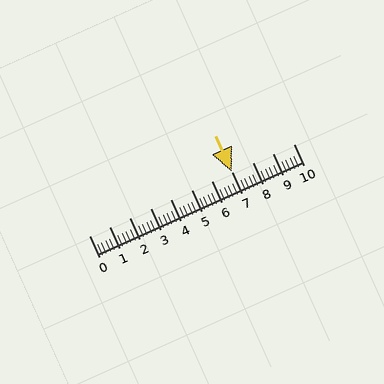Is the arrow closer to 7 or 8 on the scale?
The arrow is closer to 7.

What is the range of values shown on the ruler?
The ruler shows values from 0 to 10.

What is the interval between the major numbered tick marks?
The major tick marks are spaced 1 units apart.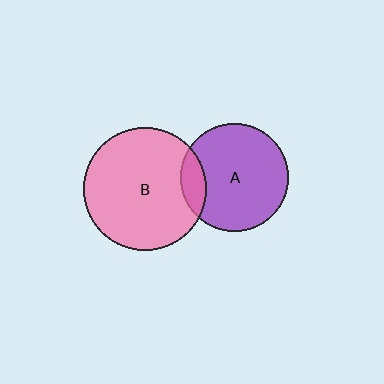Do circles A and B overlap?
Yes.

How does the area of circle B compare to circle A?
Approximately 1.3 times.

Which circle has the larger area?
Circle B (pink).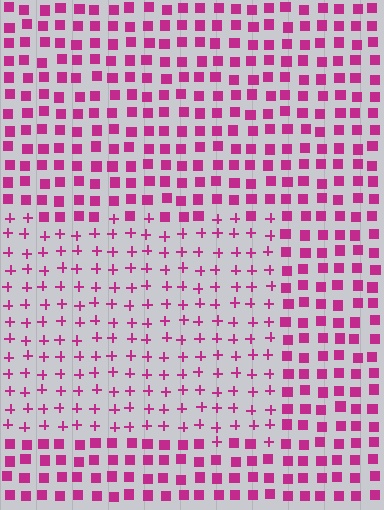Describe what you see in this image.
The image is filled with small magenta elements arranged in a uniform grid. A rectangle-shaped region contains plus signs, while the surrounding area contains squares. The boundary is defined purely by the change in element shape.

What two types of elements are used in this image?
The image uses plus signs inside the rectangle region and squares outside it.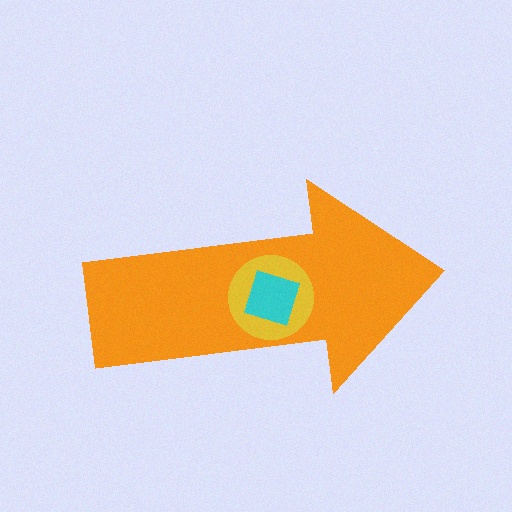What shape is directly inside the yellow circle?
The cyan square.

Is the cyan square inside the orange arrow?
Yes.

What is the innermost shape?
The cyan square.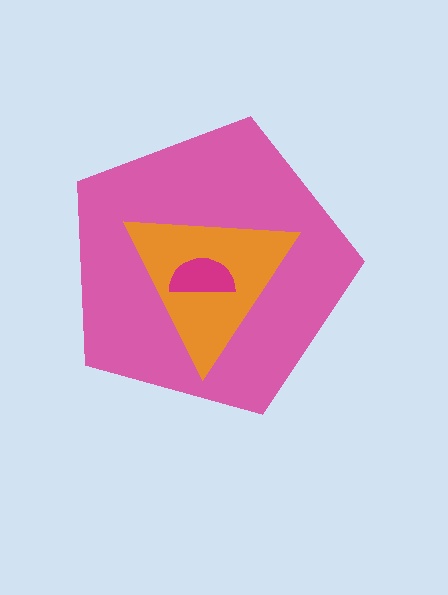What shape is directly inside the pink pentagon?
The orange triangle.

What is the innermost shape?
The magenta semicircle.